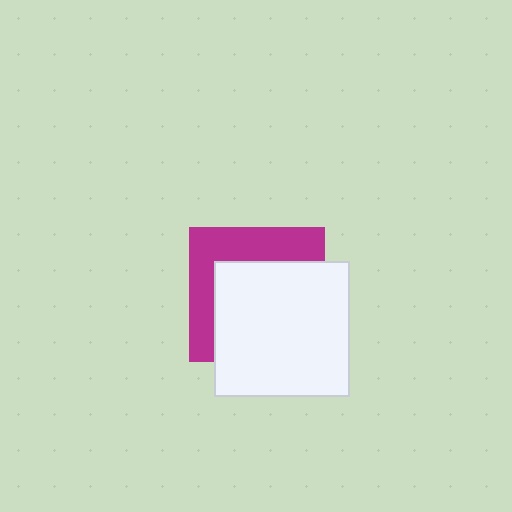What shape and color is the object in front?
The object in front is a white square.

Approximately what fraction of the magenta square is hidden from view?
Roughly 61% of the magenta square is hidden behind the white square.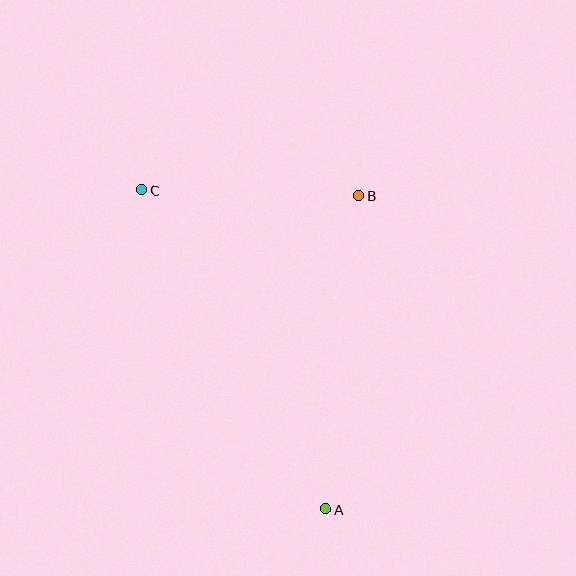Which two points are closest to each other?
Points B and C are closest to each other.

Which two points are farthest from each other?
Points A and C are farthest from each other.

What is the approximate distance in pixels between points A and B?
The distance between A and B is approximately 315 pixels.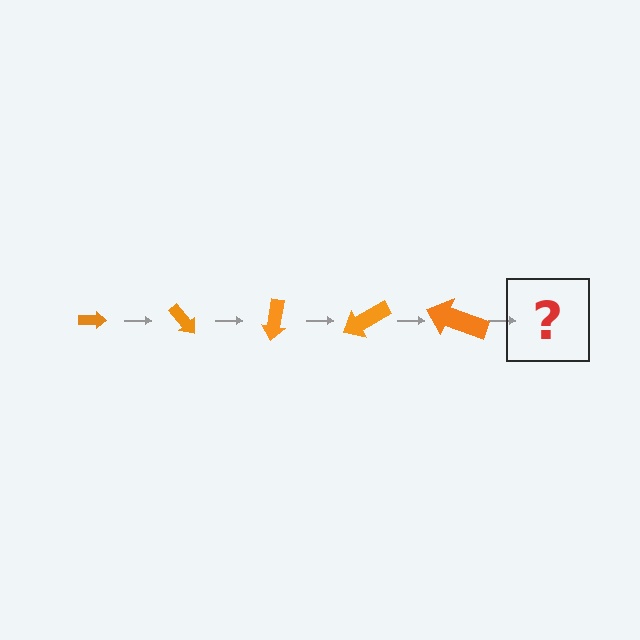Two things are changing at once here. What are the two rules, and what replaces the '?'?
The two rules are that the arrow grows larger each step and it rotates 50 degrees each step. The '?' should be an arrow, larger than the previous one and rotated 250 degrees from the start.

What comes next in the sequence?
The next element should be an arrow, larger than the previous one and rotated 250 degrees from the start.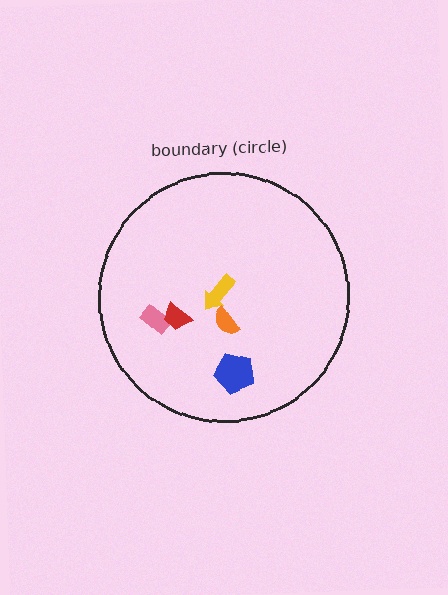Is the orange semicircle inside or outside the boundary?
Inside.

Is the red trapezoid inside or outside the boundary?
Inside.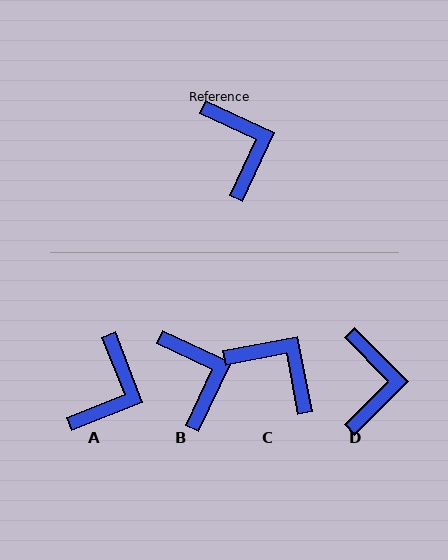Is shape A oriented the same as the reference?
No, it is off by about 43 degrees.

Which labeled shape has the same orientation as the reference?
B.